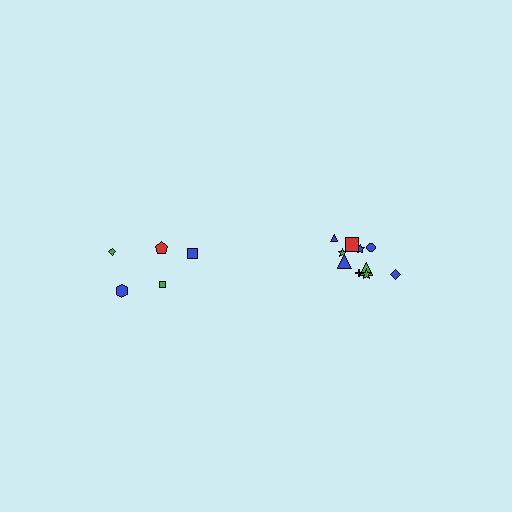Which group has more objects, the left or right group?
The right group.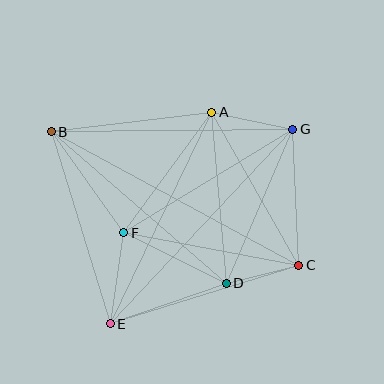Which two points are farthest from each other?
Points B and C are farthest from each other.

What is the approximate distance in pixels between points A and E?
The distance between A and E is approximately 235 pixels.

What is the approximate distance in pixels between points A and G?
The distance between A and G is approximately 83 pixels.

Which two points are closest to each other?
Points C and D are closest to each other.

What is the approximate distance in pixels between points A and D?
The distance between A and D is approximately 171 pixels.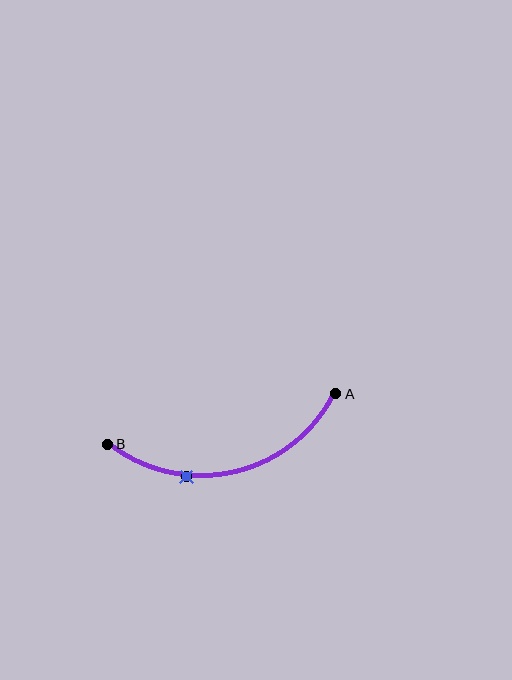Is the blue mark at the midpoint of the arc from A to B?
No. The blue mark lies on the arc but is closer to endpoint B. The arc midpoint would be at the point on the curve equidistant along the arc from both A and B.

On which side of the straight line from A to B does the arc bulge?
The arc bulges below the straight line connecting A and B.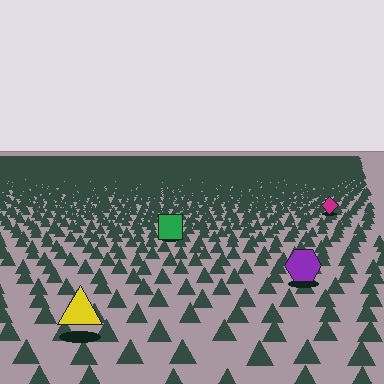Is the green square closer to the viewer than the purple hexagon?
No. The purple hexagon is closer — you can tell from the texture gradient: the ground texture is coarser near it.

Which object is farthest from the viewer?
The magenta diamond is farthest from the viewer. It appears smaller and the ground texture around it is denser.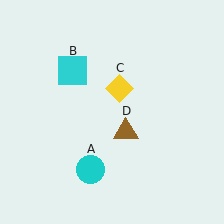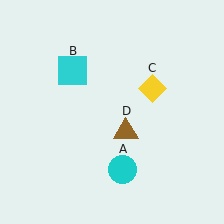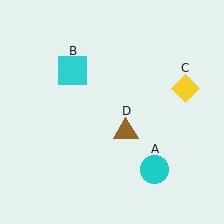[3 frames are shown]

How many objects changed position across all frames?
2 objects changed position: cyan circle (object A), yellow diamond (object C).